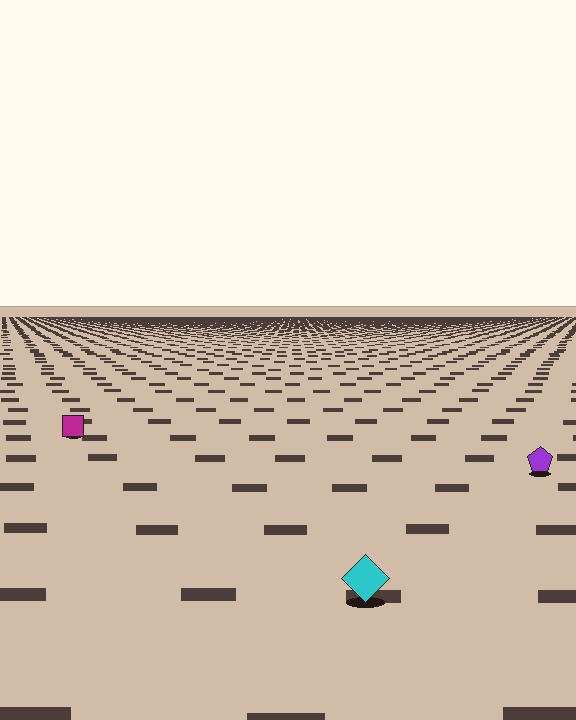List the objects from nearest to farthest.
From nearest to farthest: the cyan diamond, the purple pentagon, the magenta square.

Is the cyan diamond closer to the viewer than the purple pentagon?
Yes. The cyan diamond is closer — you can tell from the texture gradient: the ground texture is coarser near it.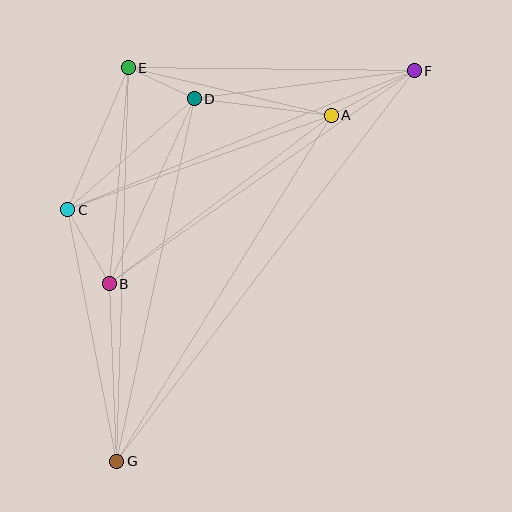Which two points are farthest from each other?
Points F and G are farthest from each other.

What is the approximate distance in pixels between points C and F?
The distance between C and F is approximately 373 pixels.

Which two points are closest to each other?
Points D and E are closest to each other.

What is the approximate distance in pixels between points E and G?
The distance between E and G is approximately 394 pixels.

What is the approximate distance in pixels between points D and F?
The distance between D and F is approximately 222 pixels.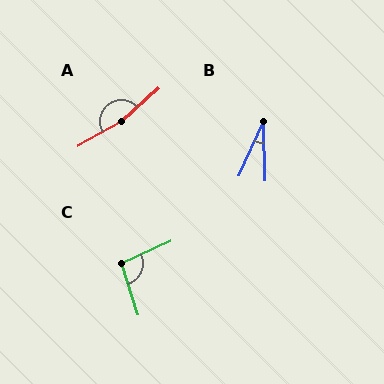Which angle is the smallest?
B, at approximately 26 degrees.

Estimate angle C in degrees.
Approximately 97 degrees.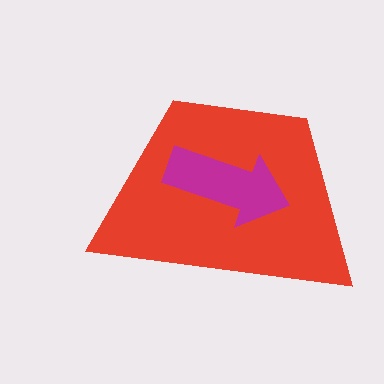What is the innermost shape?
The magenta arrow.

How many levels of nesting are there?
2.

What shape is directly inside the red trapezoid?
The magenta arrow.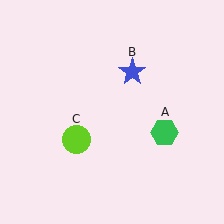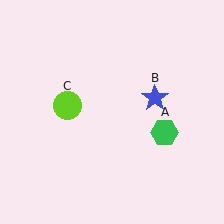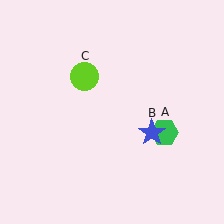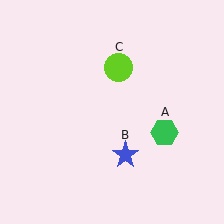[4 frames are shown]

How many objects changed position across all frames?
2 objects changed position: blue star (object B), lime circle (object C).